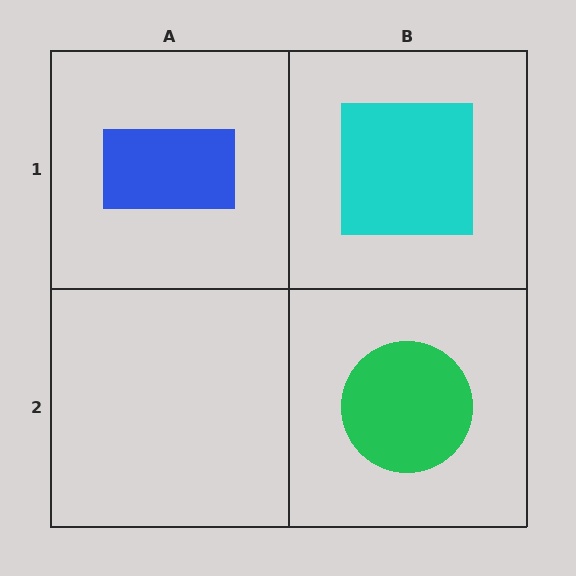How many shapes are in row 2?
1 shape.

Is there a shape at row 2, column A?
No, that cell is empty.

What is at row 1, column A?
A blue rectangle.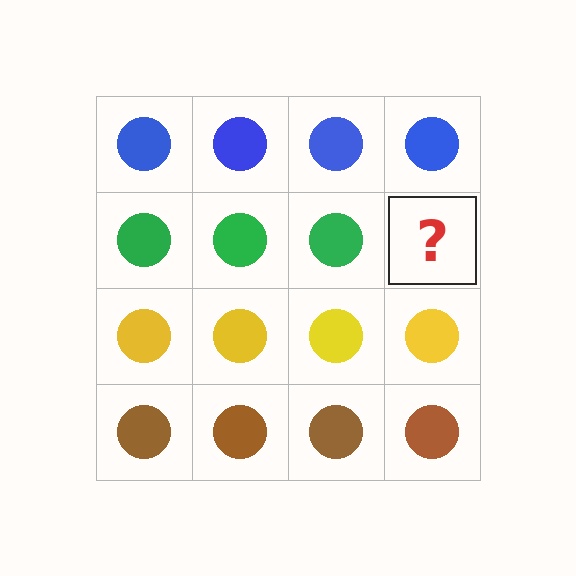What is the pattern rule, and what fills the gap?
The rule is that each row has a consistent color. The gap should be filled with a green circle.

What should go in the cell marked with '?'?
The missing cell should contain a green circle.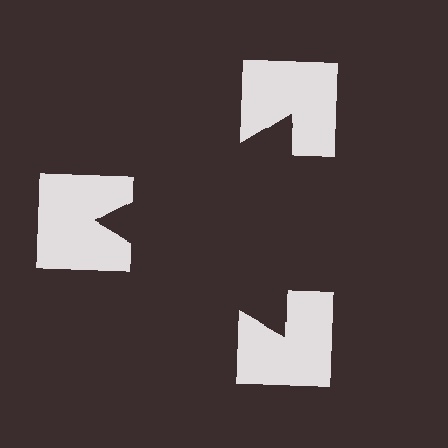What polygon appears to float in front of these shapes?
An illusory triangle — its edges are inferred from the aligned wedge cuts in the notched squares, not physically drawn.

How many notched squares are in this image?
There are 3 — one at each vertex of the illusory triangle.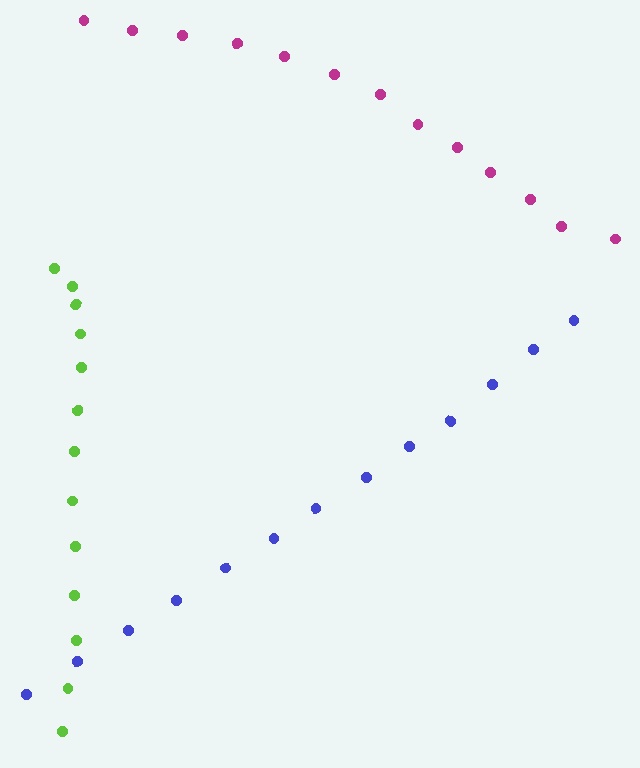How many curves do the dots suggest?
There are 3 distinct paths.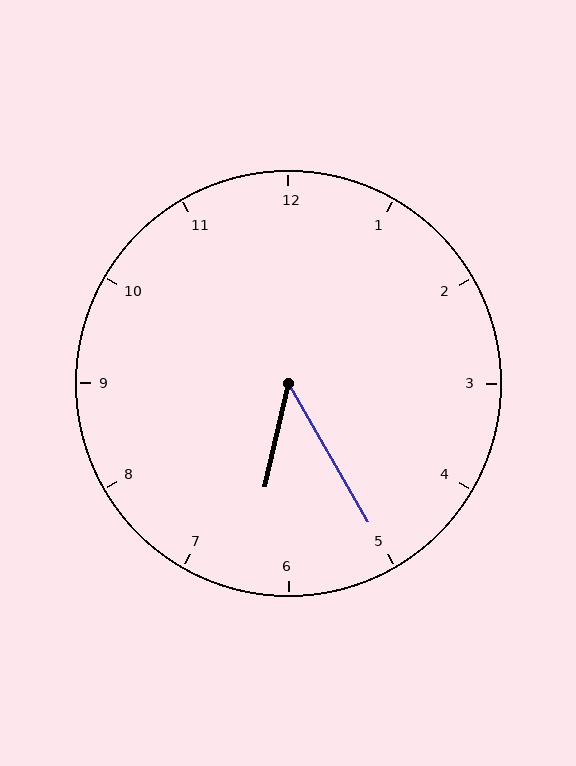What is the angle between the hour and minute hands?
Approximately 42 degrees.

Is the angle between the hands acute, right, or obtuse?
It is acute.